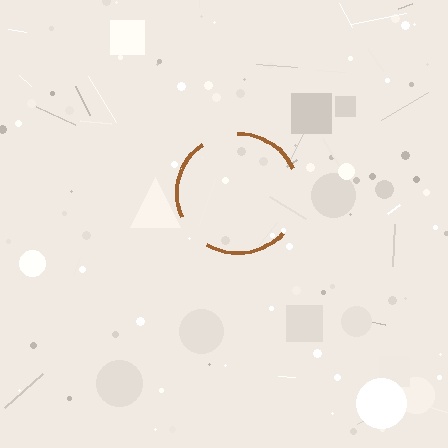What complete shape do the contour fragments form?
The contour fragments form a circle.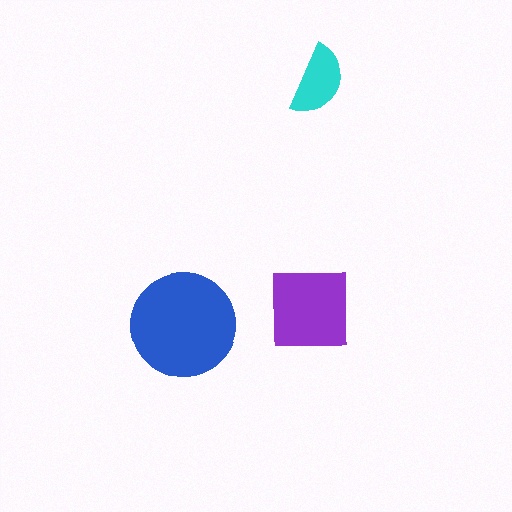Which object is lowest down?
The blue circle is bottommost.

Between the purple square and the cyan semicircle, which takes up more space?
The purple square.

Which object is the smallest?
The cyan semicircle.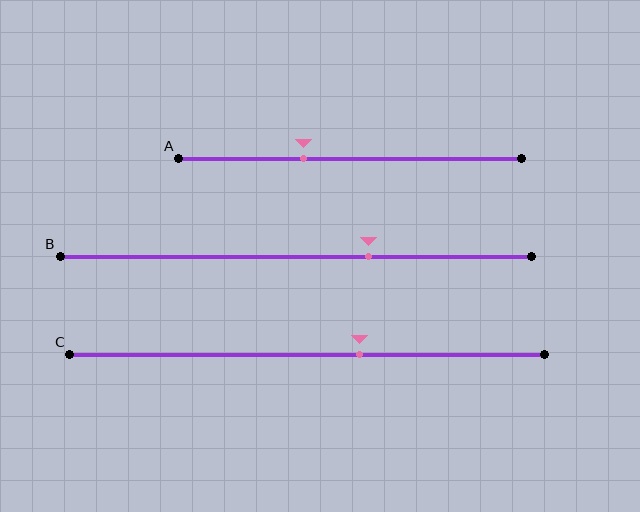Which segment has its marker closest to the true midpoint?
Segment C has its marker closest to the true midpoint.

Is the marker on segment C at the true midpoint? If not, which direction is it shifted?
No, the marker on segment C is shifted to the right by about 11% of the segment length.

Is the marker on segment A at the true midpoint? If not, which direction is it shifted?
No, the marker on segment A is shifted to the left by about 14% of the segment length.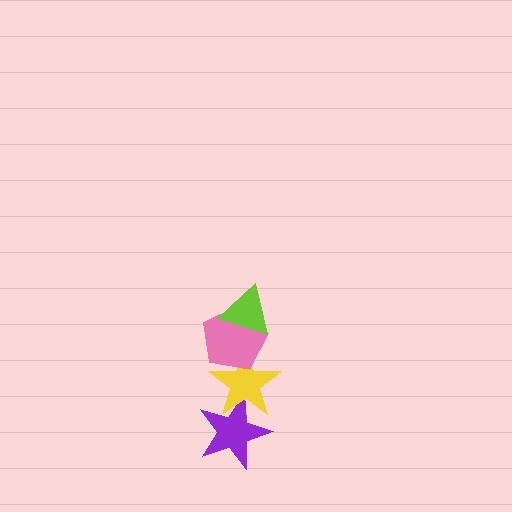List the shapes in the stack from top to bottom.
From top to bottom: the lime triangle, the pink pentagon, the yellow star, the purple star.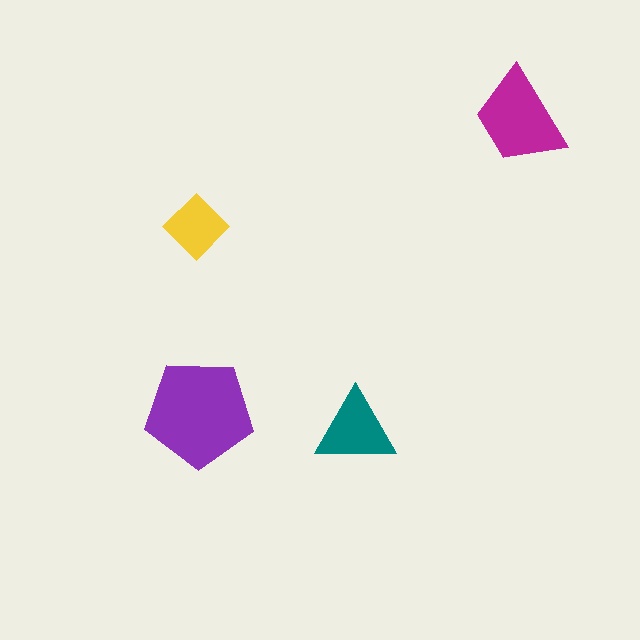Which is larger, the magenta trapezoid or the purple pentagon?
The purple pentagon.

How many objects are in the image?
There are 4 objects in the image.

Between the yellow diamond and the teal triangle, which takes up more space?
The teal triangle.